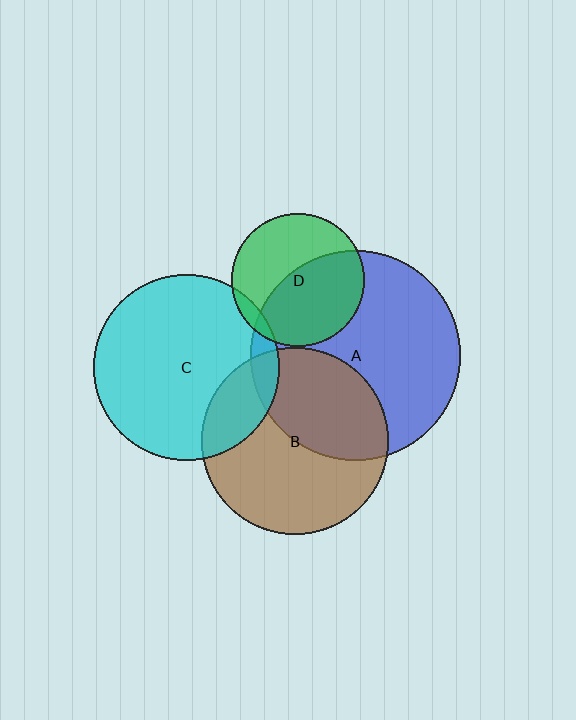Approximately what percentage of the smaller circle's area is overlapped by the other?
Approximately 40%.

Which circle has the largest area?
Circle A (blue).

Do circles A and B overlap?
Yes.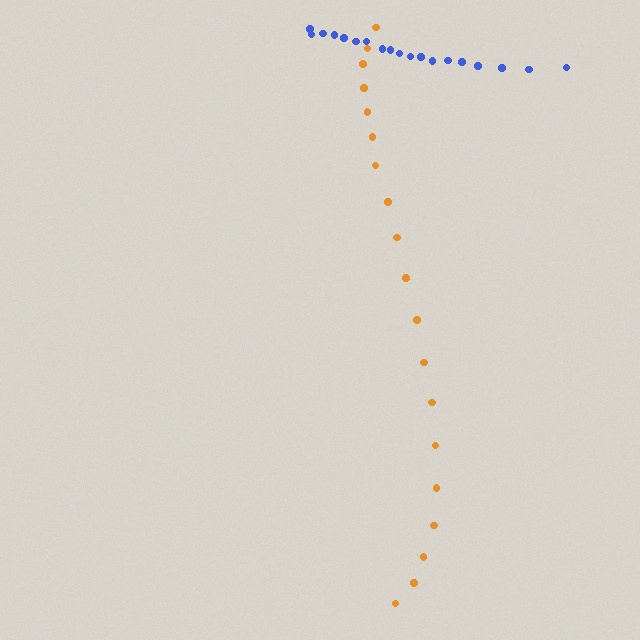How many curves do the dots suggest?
There are 2 distinct paths.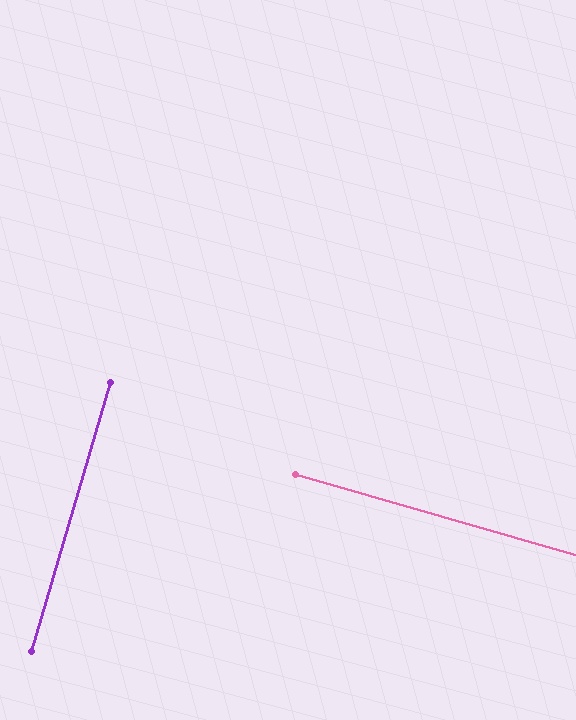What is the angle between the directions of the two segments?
Approximately 90 degrees.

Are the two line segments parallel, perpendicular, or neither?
Perpendicular — they meet at approximately 90°.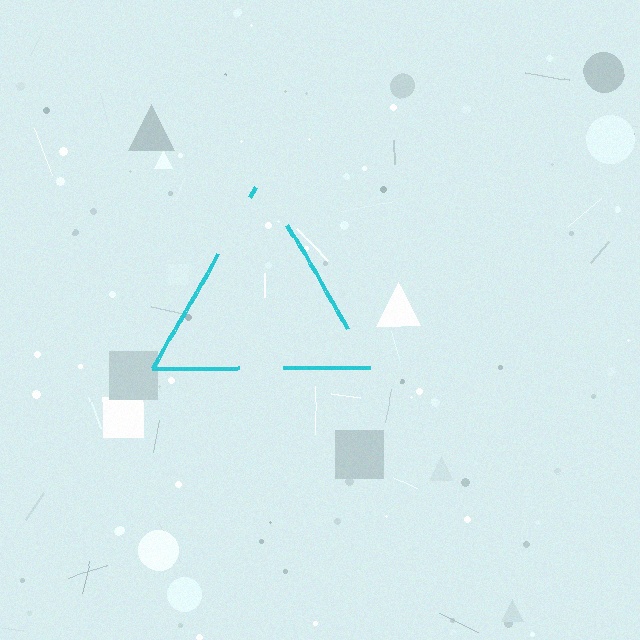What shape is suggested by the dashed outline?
The dashed outline suggests a triangle.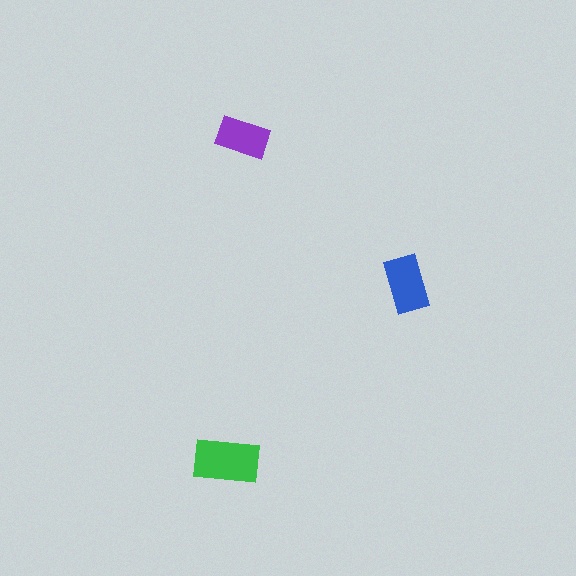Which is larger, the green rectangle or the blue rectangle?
The green one.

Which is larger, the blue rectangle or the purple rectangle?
The blue one.